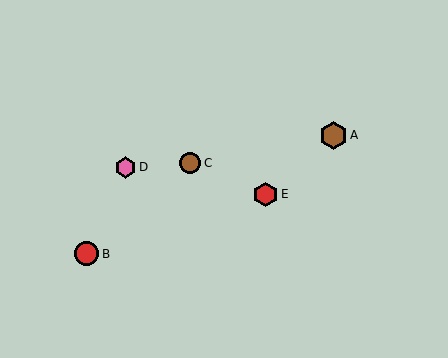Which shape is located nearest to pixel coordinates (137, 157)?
The pink hexagon (labeled D) at (125, 167) is nearest to that location.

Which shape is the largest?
The brown hexagon (labeled A) is the largest.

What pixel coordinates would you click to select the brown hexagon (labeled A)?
Click at (333, 135) to select the brown hexagon A.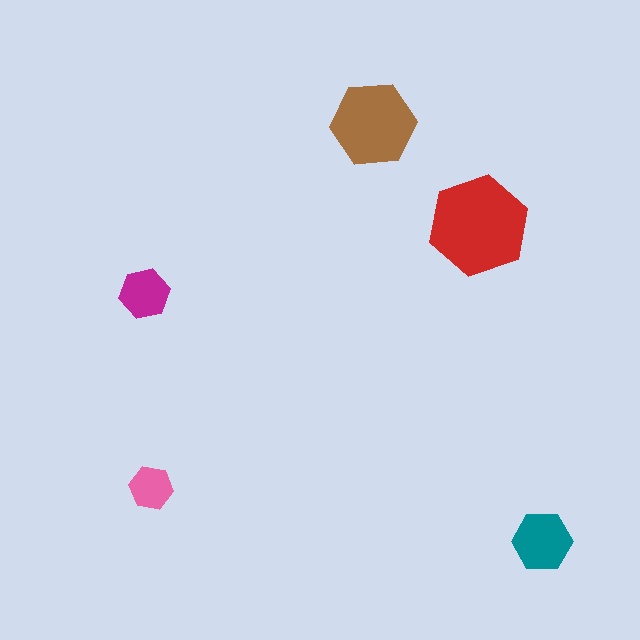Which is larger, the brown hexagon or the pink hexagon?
The brown one.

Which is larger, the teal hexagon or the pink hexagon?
The teal one.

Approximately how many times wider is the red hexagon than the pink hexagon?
About 2.5 times wider.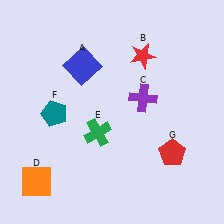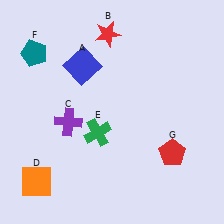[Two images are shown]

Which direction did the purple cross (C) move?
The purple cross (C) moved left.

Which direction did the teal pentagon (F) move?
The teal pentagon (F) moved up.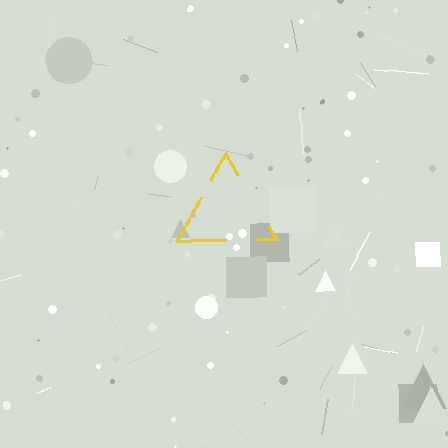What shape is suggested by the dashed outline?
The dashed outline suggests a triangle.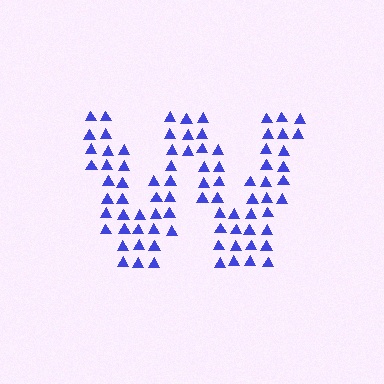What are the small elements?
The small elements are triangles.